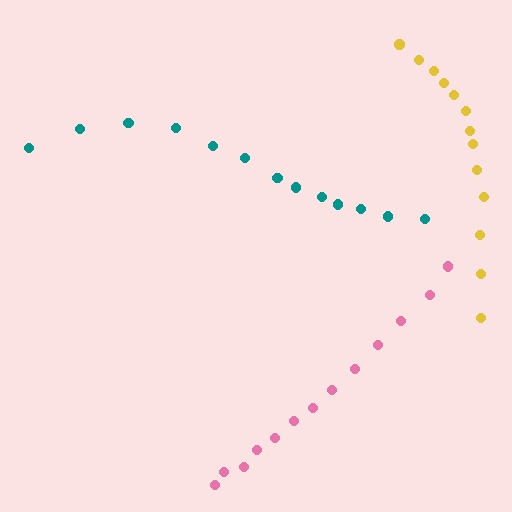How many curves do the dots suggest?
There are 3 distinct paths.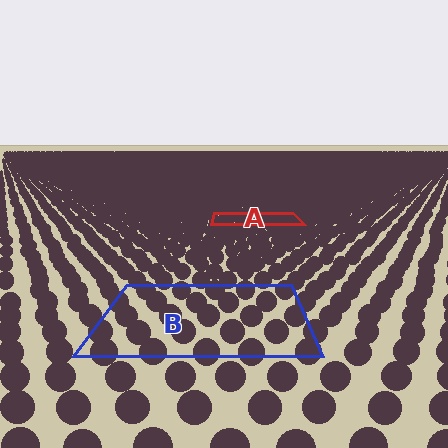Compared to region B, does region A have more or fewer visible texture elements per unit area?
Region A has more texture elements per unit area — they are packed more densely because it is farther away.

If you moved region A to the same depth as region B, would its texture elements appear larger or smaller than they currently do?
They would appear larger. At a closer depth, the same texture elements are projected at a bigger on-screen size.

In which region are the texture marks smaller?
The texture marks are smaller in region A, because it is farther away.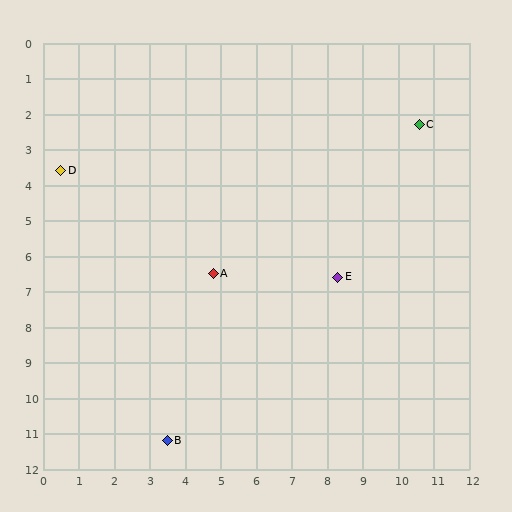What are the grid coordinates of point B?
Point B is at approximately (3.5, 11.2).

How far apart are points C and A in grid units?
Points C and A are about 7.2 grid units apart.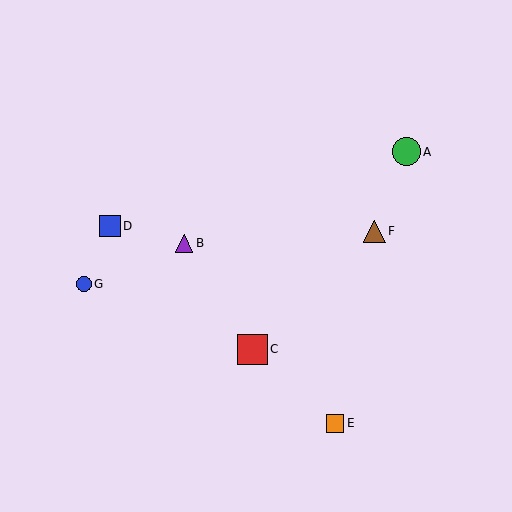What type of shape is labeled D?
Shape D is a blue square.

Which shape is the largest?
The red square (labeled C) is the largest.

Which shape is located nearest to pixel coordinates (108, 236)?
The blue square (labeled D) at (110, 226) is nearest to that location.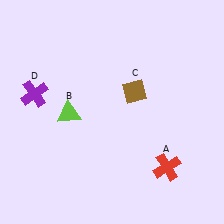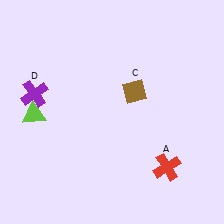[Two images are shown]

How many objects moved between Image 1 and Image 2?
1 object moved between the two images.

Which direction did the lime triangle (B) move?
The lime triangle (B) moved left.